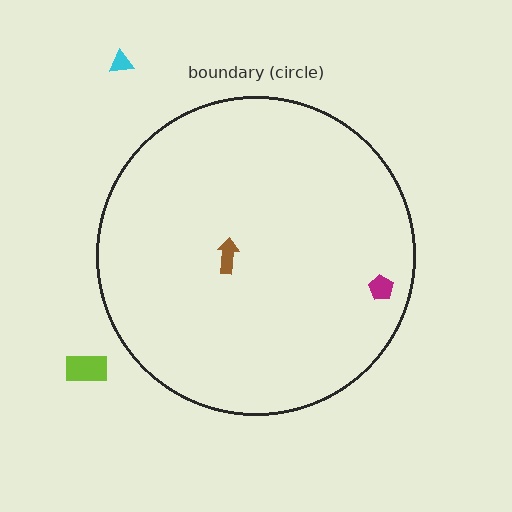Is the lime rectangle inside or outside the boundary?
Outside.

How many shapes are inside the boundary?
2 inside, 2 outside.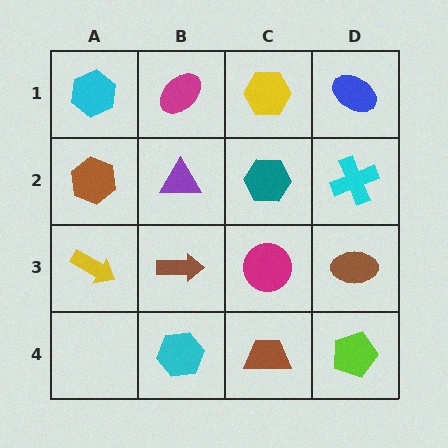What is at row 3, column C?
A magenta circle.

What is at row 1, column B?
A magenta ellipse.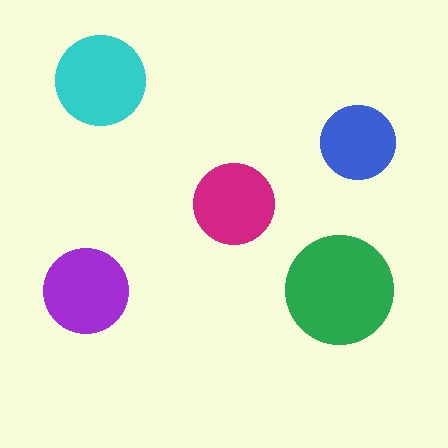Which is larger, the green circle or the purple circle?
The green one.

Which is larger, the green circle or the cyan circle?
The green one.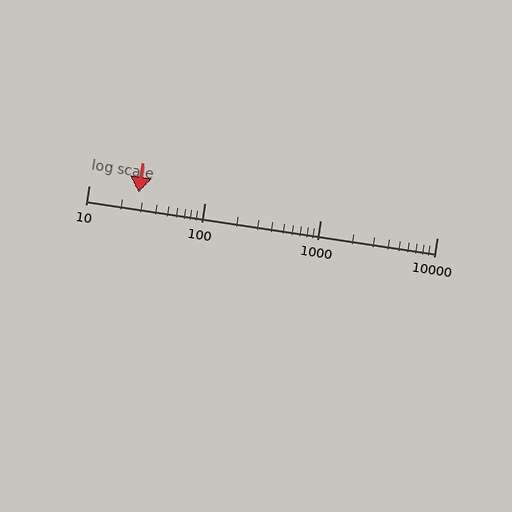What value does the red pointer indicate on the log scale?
The pointer indicates approximately 27.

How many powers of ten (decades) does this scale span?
The scale spans 3 decades, from 10 to 10000.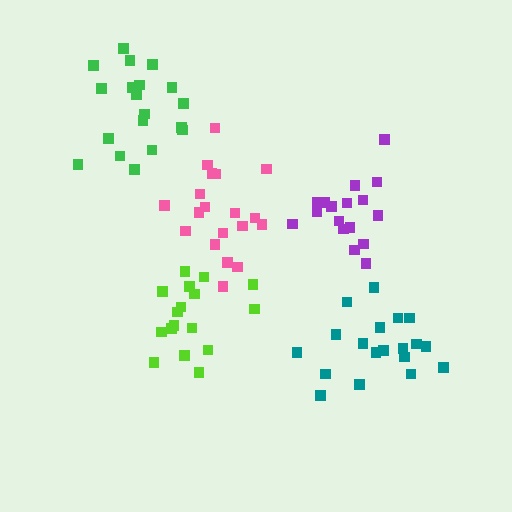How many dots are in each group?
Group 1: 19 dots, Group 2: 17 dots, Group 3: 17 dots, Group 4: 19 dots, Group 5: 19 dots (91 total).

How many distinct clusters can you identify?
There are 5 distinct clusters.